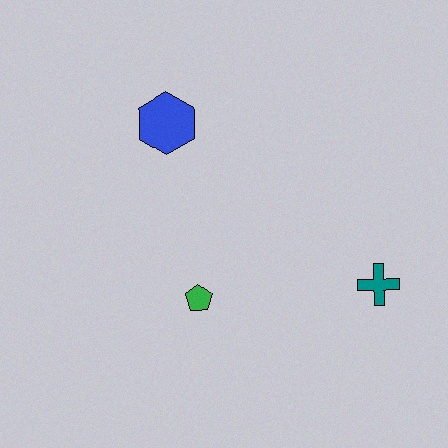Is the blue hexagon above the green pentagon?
Yes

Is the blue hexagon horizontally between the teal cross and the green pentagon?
No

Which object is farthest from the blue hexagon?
The teal cross is farthest from the blue hexagon.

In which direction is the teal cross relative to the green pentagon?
The teal cross is to the right of the green pentagon.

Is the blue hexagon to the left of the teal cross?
Yes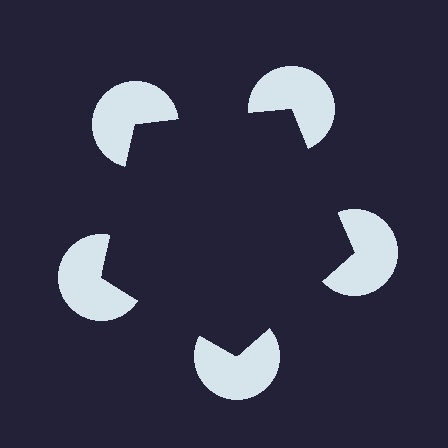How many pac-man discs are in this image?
There are 5 — one at each vertex of the illusory pentagon.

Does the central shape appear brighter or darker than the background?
It typically appears slightly darker than the background, even though no actual brightness change is drawn.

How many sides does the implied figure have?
5 sides.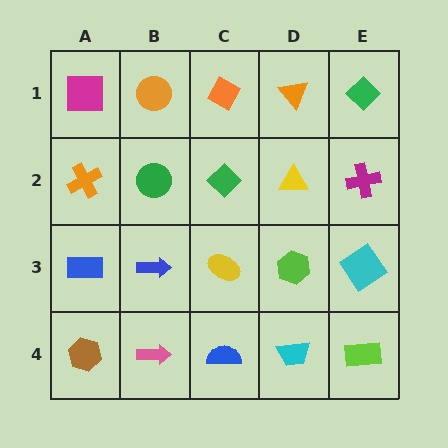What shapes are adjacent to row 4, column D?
A lime hexagon (row 3, column D), a blue semicircle (row 4, column C), a lime rectangle (row 4, column E).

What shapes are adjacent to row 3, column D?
A yellow triangle (row 2, column D), a cyan trapezoid (row 4, column D), a yellow ellipse (row 3, column C), a cyan diamond (row 3, column E).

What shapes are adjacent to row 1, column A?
An orange cross (row 2, column A), an orange circle (row 1, column B).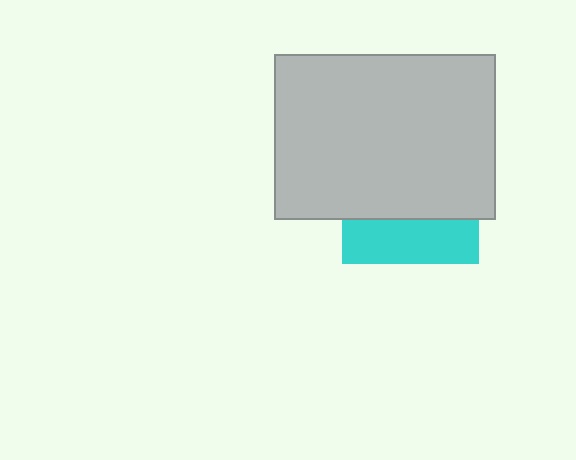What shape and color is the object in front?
The object in front is a light gray rectangle.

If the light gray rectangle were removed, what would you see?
You would see the complete cyan square.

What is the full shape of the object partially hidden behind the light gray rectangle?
The partially hidden object is a cyan square.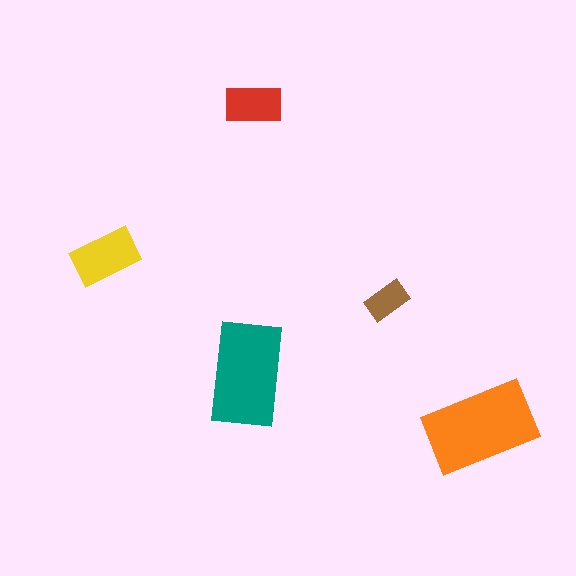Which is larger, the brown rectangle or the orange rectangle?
The orange one.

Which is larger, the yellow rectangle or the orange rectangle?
The orange one.